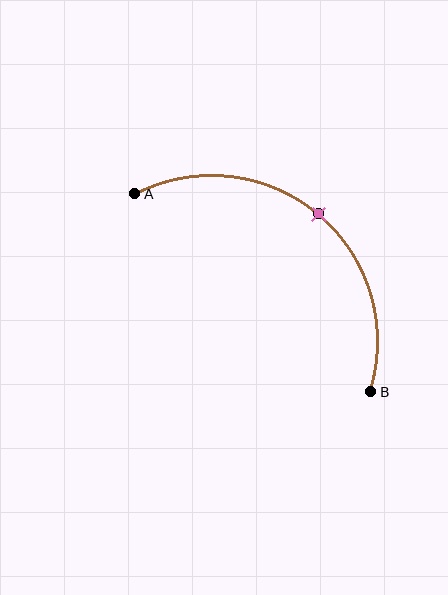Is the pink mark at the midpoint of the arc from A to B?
Yes. The pink mark lies on the arc at equal arc-length from both A and B — it is the arc midpoint.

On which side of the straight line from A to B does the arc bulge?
The arc bulges above and to the right of the straight line connecting A and B.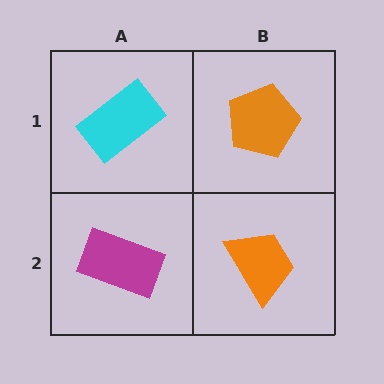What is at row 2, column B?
An orange trapezoid.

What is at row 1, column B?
An orange pentagon.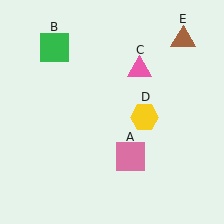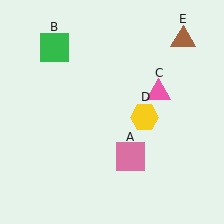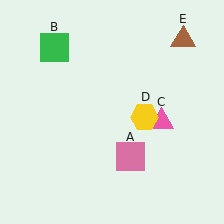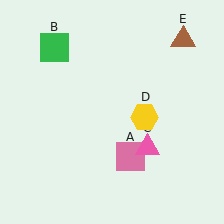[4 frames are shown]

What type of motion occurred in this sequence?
The pink triangle (object C) rotated clockwise around the center of the scene.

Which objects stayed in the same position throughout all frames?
Pink square (object A) and green square (object B) and yellow hexagon (object D) and brown triangle (object E) remained stationary.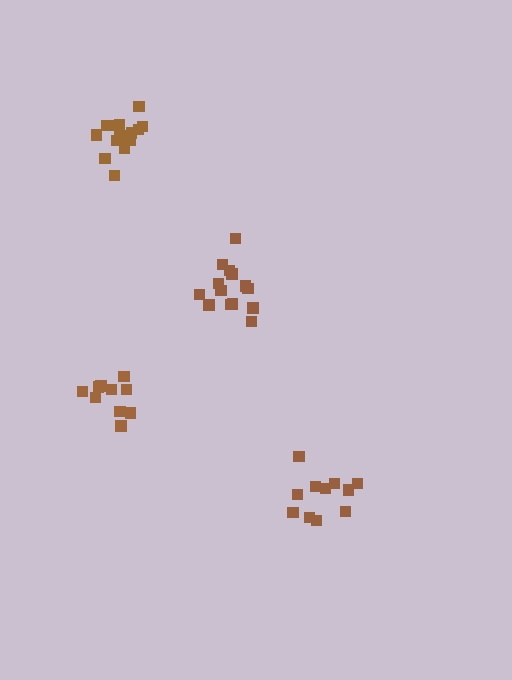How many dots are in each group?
Group 1: 14 dots, Group 2: 11 dots, Group 3: 11 dots, Group 4: 16 dots (52 total).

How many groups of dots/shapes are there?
There are 4 groups.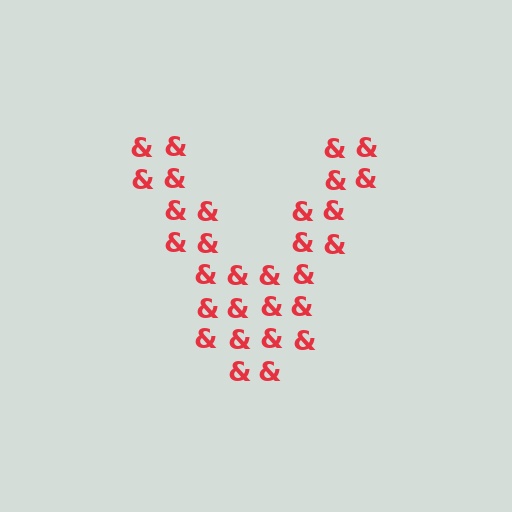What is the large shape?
The large shape is the letter V.